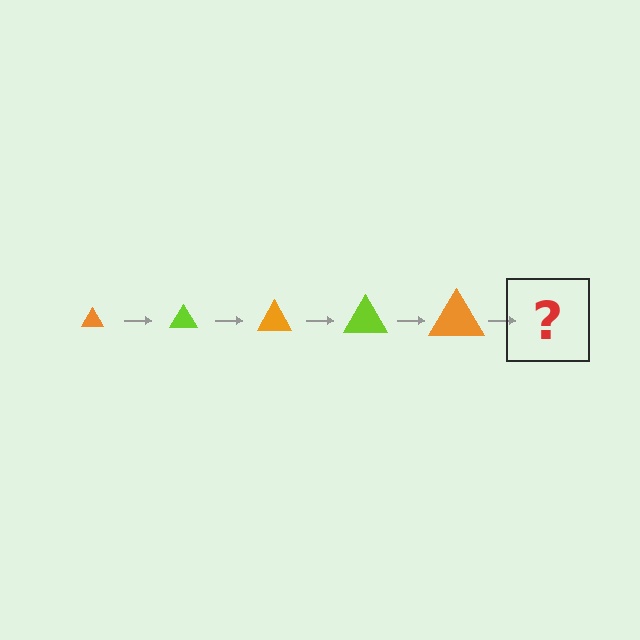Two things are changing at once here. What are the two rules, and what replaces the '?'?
The two rules are that the triangle grows larger each step and the color cycles through orange and lime. The '?' should be a lime triangle, larger than the previous one.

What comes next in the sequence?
The next element should be a lime triangle, larger than the previous one.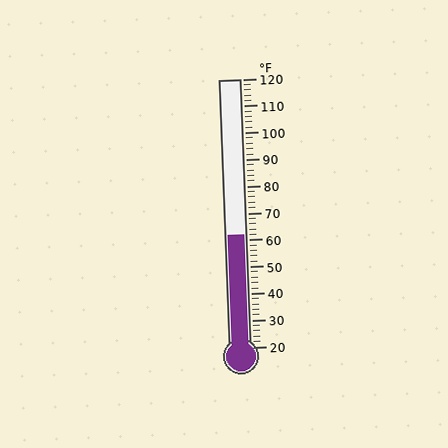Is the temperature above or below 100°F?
The temperature is below 100°F.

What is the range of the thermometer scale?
The thermometer scale ranges from 20°F to 120°F.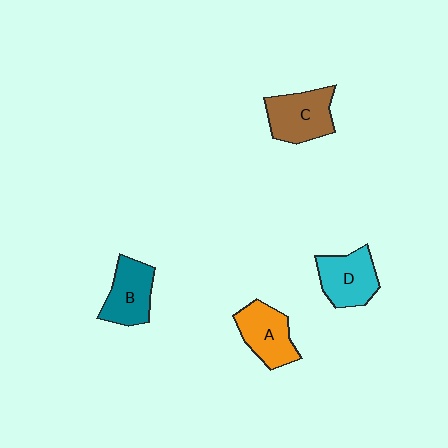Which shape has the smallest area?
Shape B (teal).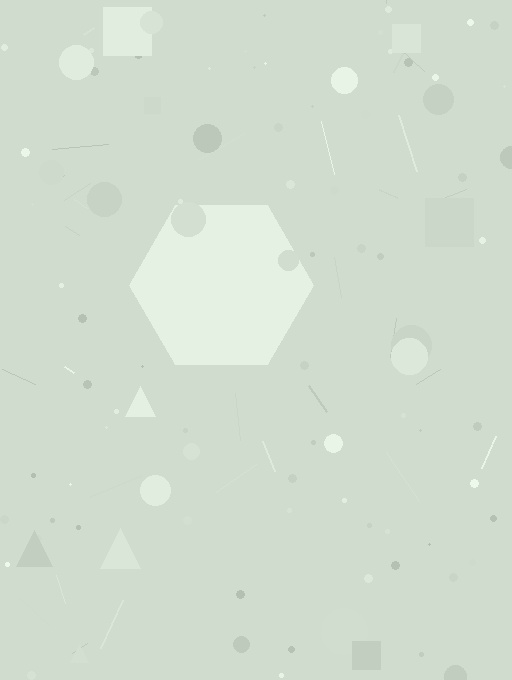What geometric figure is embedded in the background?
A hexagon is embedded in the background.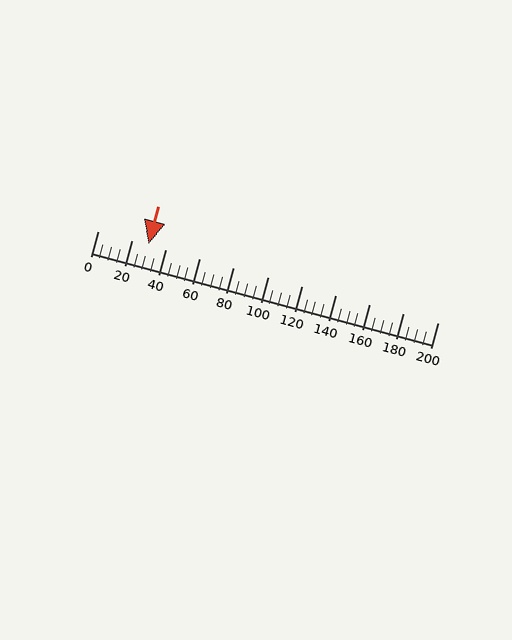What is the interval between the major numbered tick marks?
The major tick marks are spaced 20 units apart.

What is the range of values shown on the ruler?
The ruler shows values from 0 to 200.